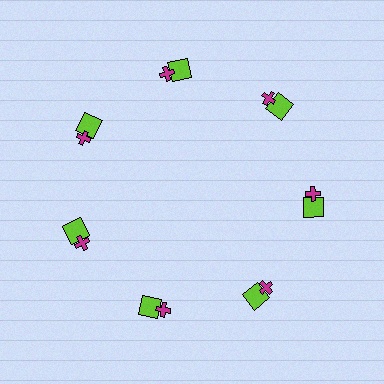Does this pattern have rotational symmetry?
Yes, this pattern has 7-fold rotational symmetry. It looks the same after rotating 51 degrees around the center.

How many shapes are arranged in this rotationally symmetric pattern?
There are 14 shapes, arranged in 7 groups of 2.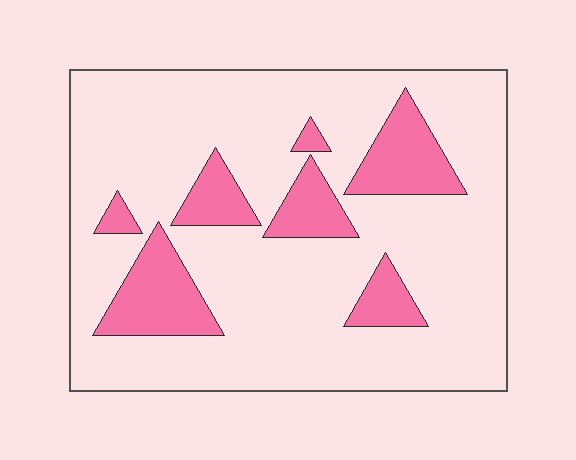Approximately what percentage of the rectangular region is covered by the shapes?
Approximately 20%.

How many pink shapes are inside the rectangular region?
7.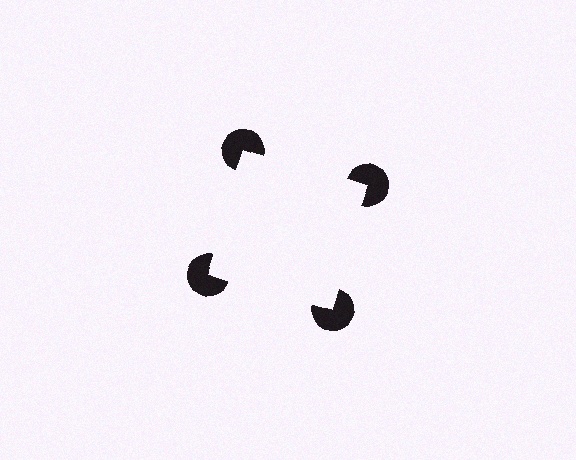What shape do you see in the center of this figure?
An illusory square — its edges are inferred from the aligned wedge cuts in the pac-man discs, not physically drawn.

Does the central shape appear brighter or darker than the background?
It typically appears slightly brighter than the background, even though no actual brightness change is drawn.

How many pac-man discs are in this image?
There are 4 — one at each vertex of the illusory square.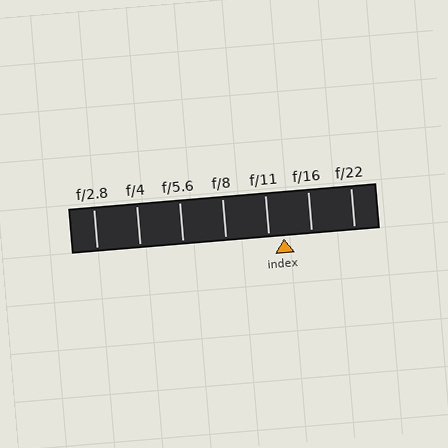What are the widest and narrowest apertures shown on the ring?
The widest aperture shown is f/2.8 and the narrowest is f/22.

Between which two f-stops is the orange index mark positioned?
The index mark is between f/11 and f/16.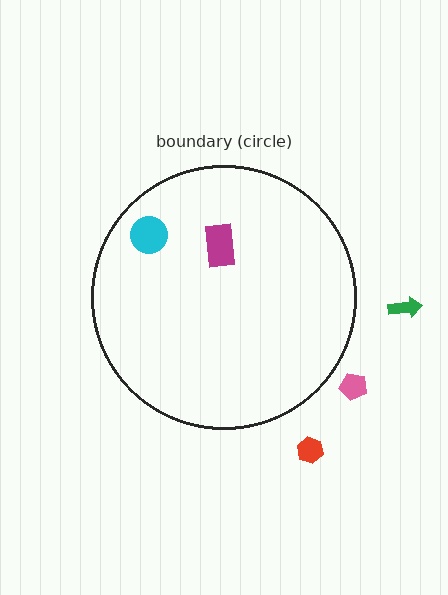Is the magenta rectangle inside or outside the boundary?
Inside.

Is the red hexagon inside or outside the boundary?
Outside.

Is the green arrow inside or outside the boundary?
Outside.